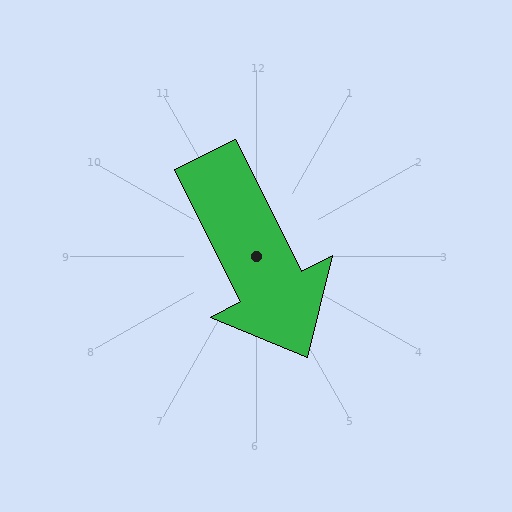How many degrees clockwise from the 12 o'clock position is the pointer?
Approximately 153 degrees.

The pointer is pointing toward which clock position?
Roughly 5 o'clock.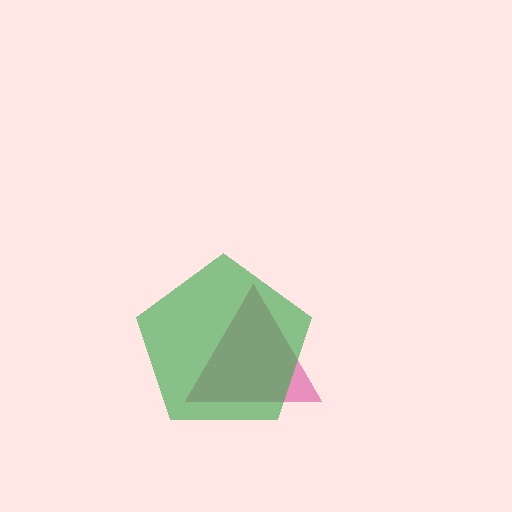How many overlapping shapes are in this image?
There are 2 overlapping shapes in the image.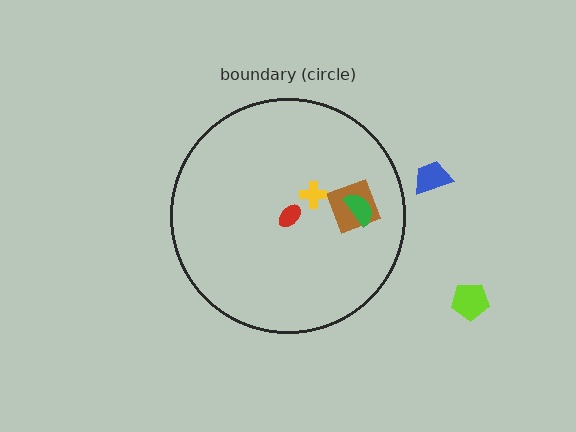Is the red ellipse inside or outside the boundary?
Inside.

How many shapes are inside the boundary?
4 inside, 2 outside.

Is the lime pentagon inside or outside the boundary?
Outside.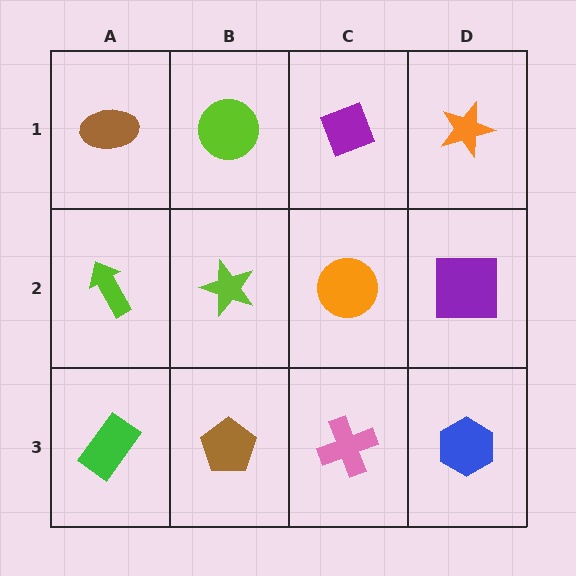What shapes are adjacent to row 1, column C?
An orange circle (row 2, column C), a lime circle (row 1, column B), an orange star (row 1, column D).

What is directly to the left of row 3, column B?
A green rectangle.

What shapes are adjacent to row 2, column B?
A lime circle (row 1, column B), a brown pentagon (row 3, column B), a lime arrow (row 2, column A), an orange circle (row 2, column C).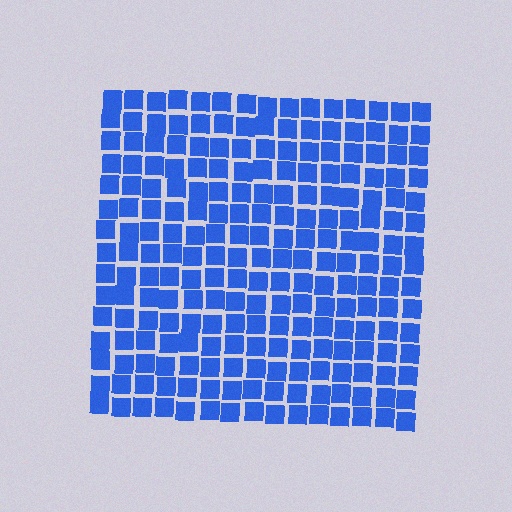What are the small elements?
The small elements are squares.